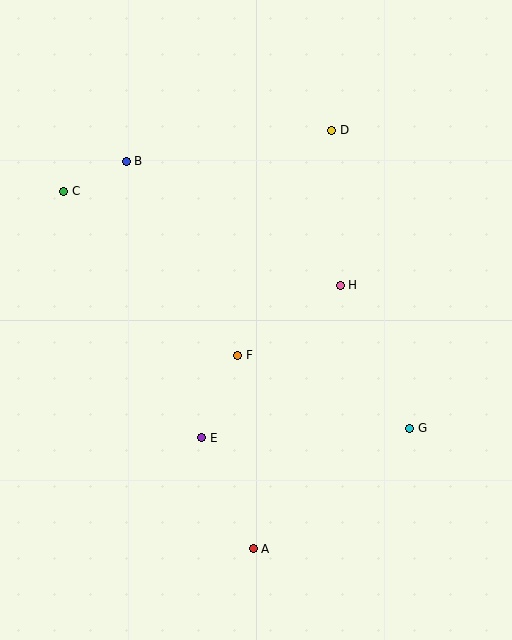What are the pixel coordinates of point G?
Point G is at (410, 428).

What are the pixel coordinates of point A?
Point A is at (253, 549).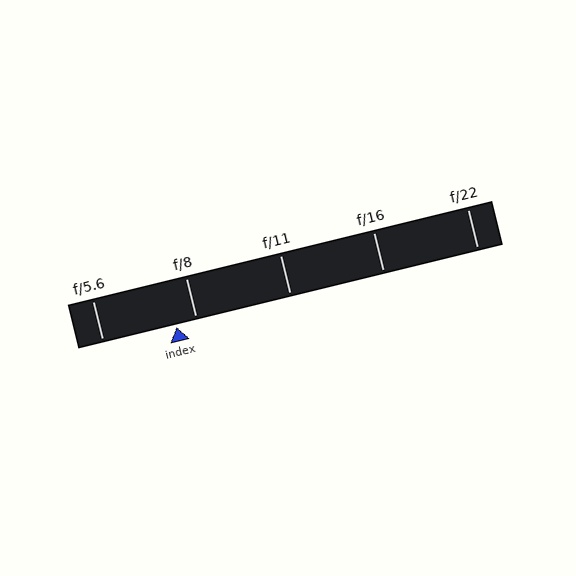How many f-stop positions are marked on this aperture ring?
There are 5 f-stop positions marked.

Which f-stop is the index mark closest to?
The index mark is closest to f/8.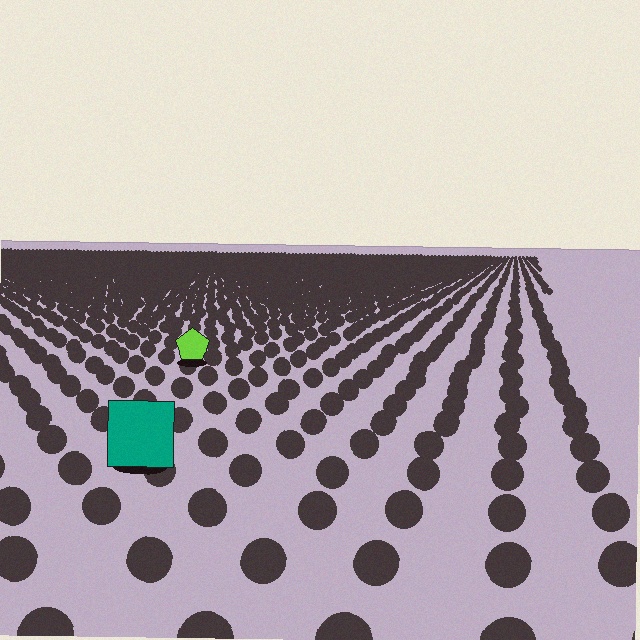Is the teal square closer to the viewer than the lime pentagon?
Yes. The teal square is closer — you can tell from the texture gradient: the ground texture is coarser near it.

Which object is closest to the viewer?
The teal square is closest. The texture marks near it are larger and more spread out.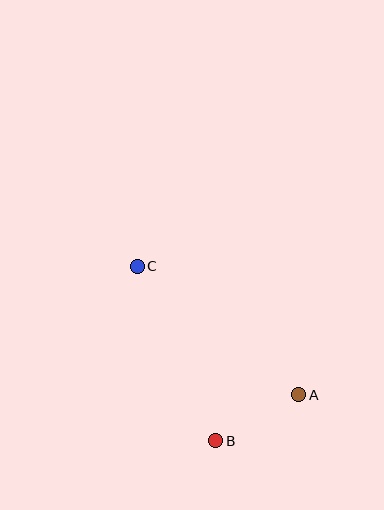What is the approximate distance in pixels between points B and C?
The distance between B and C is approximately 191 pixels.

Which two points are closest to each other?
Points A and B are closest to each other.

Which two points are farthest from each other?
Points A and C are farthest from each other.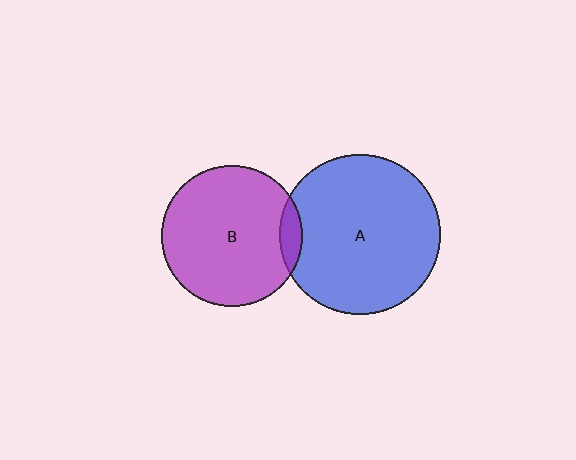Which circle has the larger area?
Circle A (blue).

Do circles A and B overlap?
Yes.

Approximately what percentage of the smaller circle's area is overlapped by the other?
Approximately 10%.